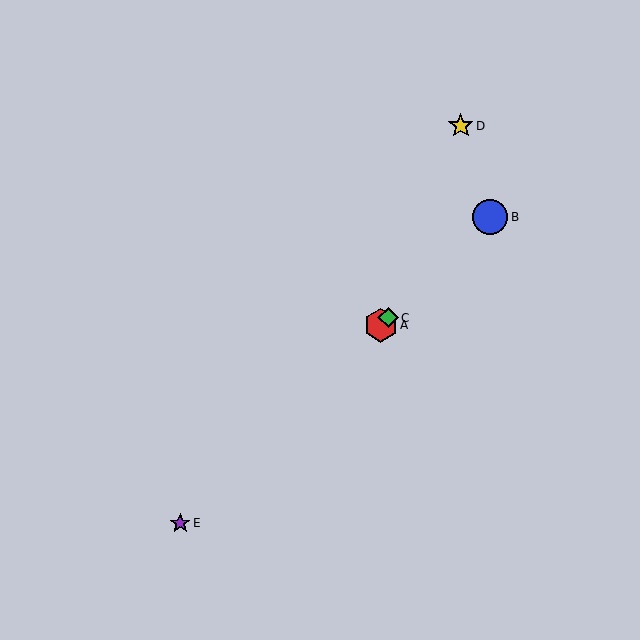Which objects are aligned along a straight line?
Objects A, B, C, E are aligned along a straight line.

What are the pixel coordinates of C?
Object C is at (388, 318).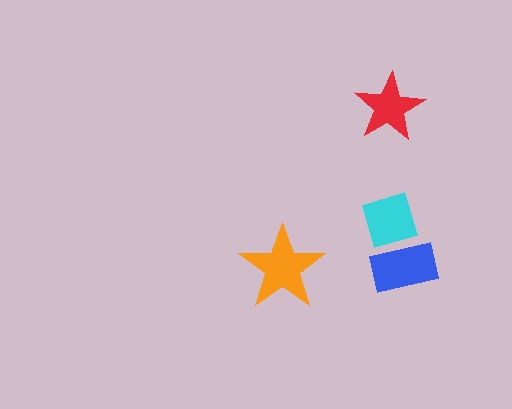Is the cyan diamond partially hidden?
Yes, it is partially covered by another shape.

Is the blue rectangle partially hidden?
No, no other shape covers it.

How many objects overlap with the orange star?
0 objects overlap with the orange star.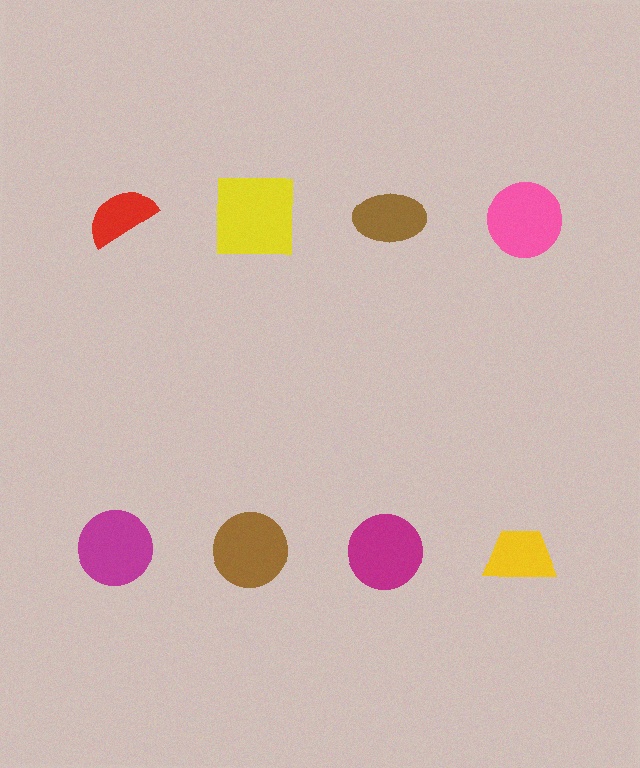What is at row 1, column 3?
A brown ellipse.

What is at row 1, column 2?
A yellow square.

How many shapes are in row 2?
4 shapes.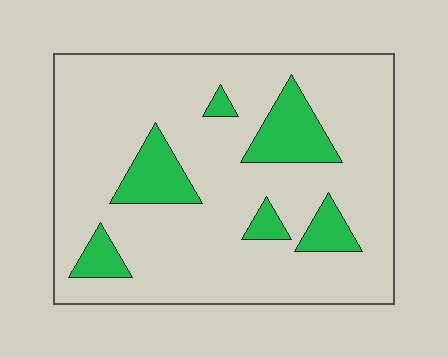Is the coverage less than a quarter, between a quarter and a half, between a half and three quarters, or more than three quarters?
Less than a quarter.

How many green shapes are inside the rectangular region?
6.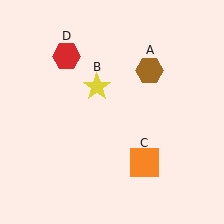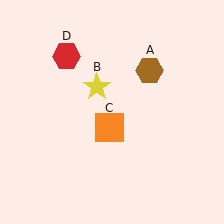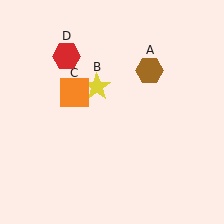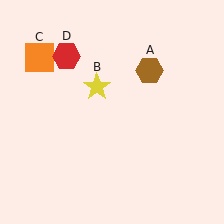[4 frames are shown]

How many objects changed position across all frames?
1 object changed position: orange square (object C).